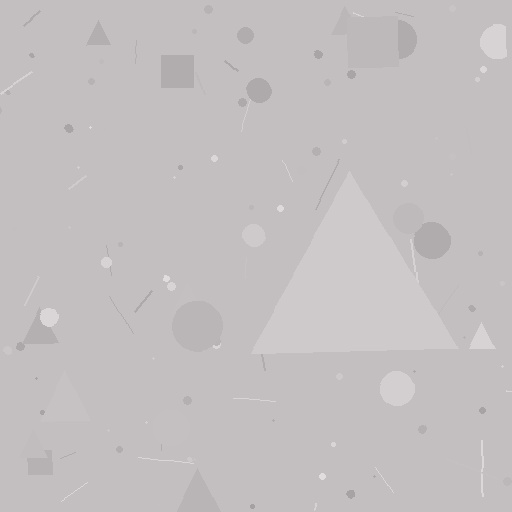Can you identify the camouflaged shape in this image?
The camouflaged shape is a triangle.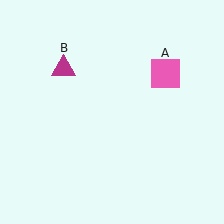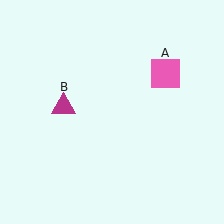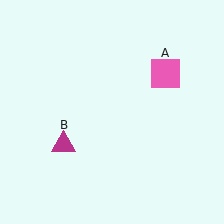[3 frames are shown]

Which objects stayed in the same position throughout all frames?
Pink square (object A) remained stationary.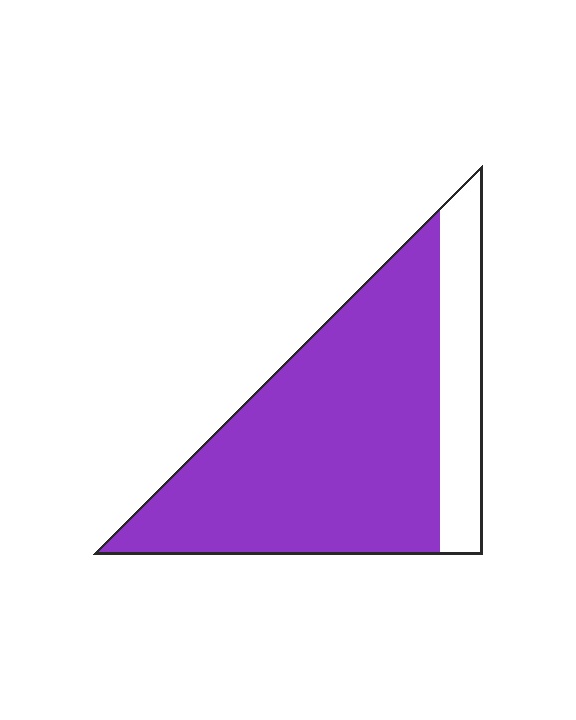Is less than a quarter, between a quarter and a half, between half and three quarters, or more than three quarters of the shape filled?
More than three quarters.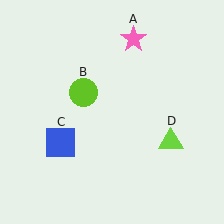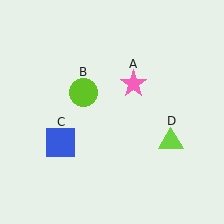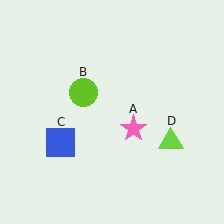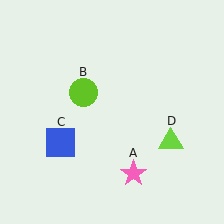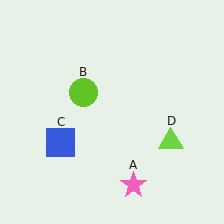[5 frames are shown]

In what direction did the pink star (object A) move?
The pink star (object A) moved down.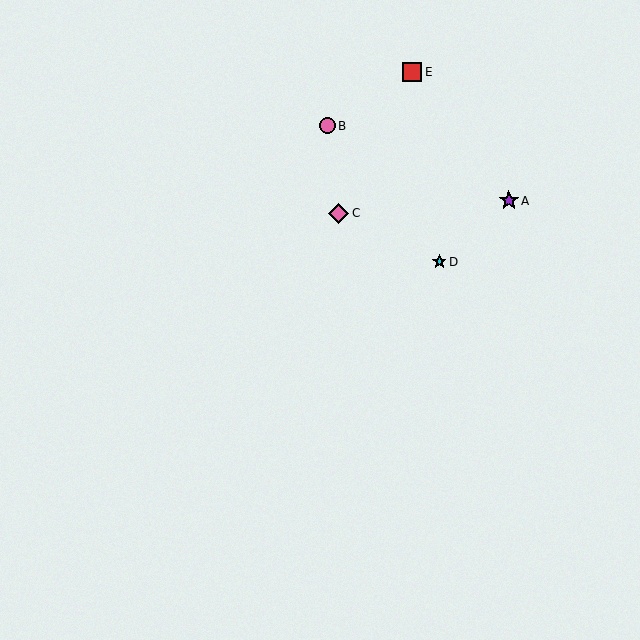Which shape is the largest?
The pink diamond (labeled C) is the largest.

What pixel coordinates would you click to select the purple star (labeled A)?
Click at (509, 201) to select the purple star A.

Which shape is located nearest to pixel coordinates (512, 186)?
The purple star (labeled A) at (509, 201) is nearest to that location.